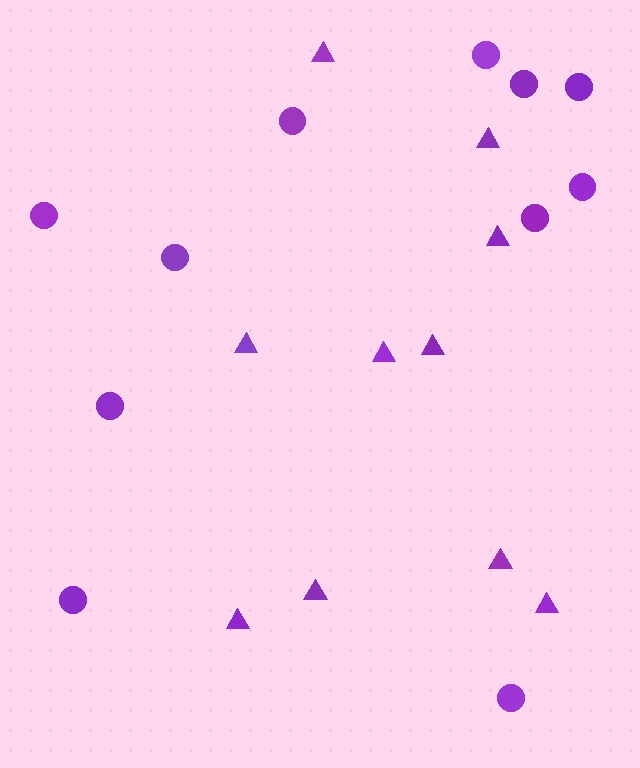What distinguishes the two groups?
There are 2 groups: one group of triangles (10) and one group of circles (11).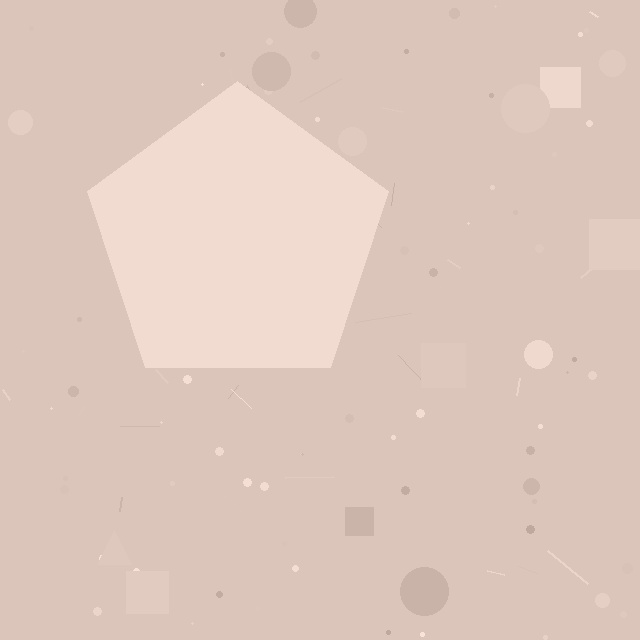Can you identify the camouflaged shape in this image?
The camouflaged shape is a pentagon.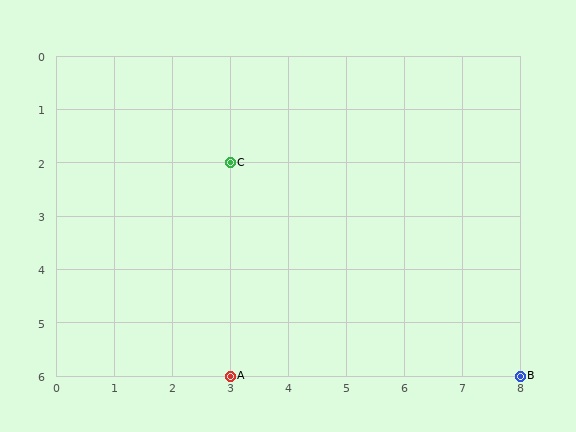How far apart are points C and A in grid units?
Points C and A are 4 rows apart.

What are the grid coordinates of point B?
Point B is at grid coordinates (8, 6).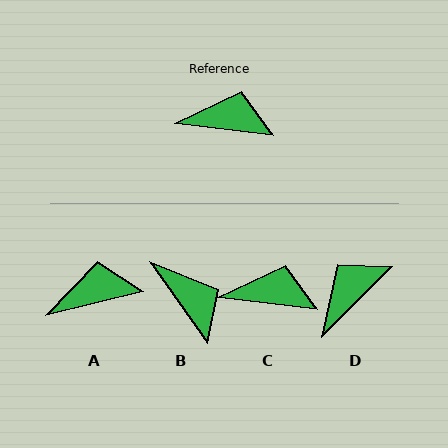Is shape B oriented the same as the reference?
No, it is off by about 48 degrees.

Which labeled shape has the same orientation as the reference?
C.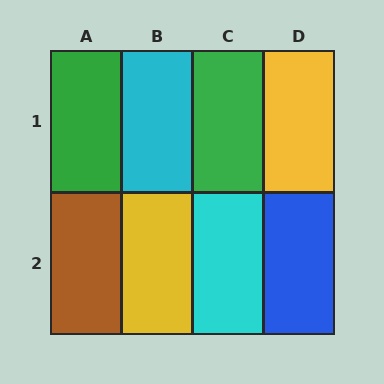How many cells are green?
2 cells are green.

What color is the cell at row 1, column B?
Cyan.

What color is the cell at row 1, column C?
Green.